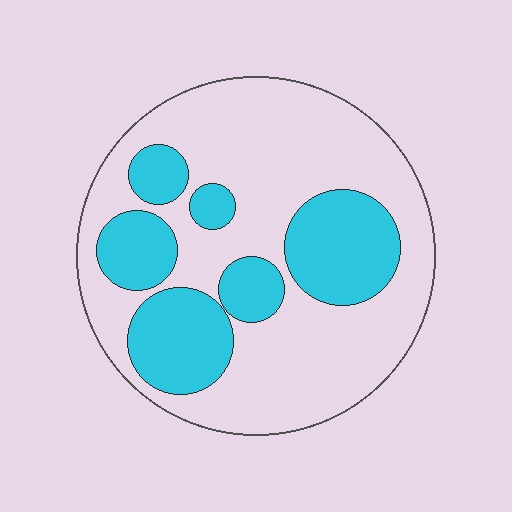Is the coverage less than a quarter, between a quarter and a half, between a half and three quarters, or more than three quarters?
Between a quarter and a half.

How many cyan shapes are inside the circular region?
6.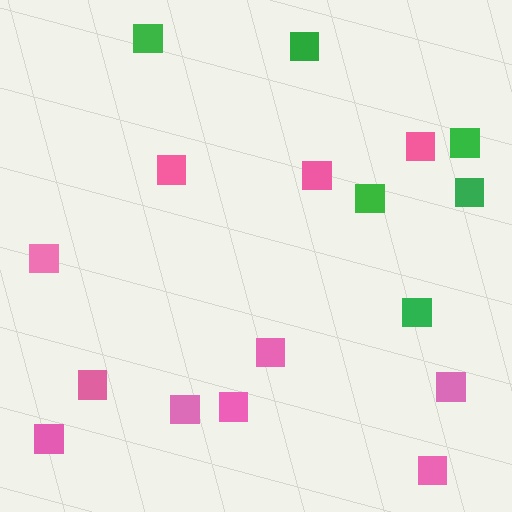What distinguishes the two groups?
There are 2 groups: one group of pink squares (11) and one group of green squares (6).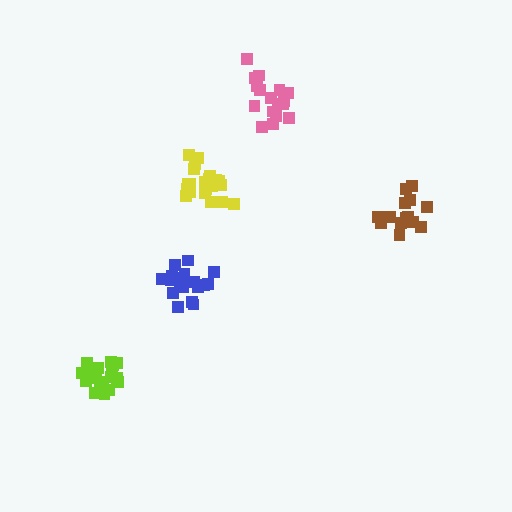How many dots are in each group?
Group 1: 17 dots, Group 2: 21 dots, Group 3: 20 dots, Group 4: 15 dots, Group 5: 21 dots (94 total).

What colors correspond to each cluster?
The clusters are colored: pink, lime, blue, brown, yellow.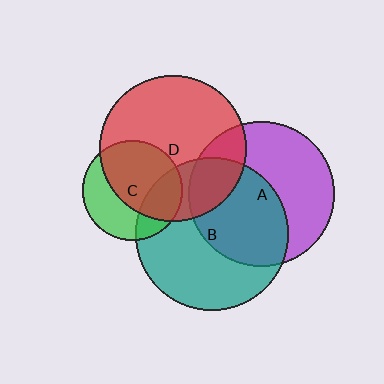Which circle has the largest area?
Circle B (teal).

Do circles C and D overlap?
Yes.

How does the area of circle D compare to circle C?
Approximately 2.2 times.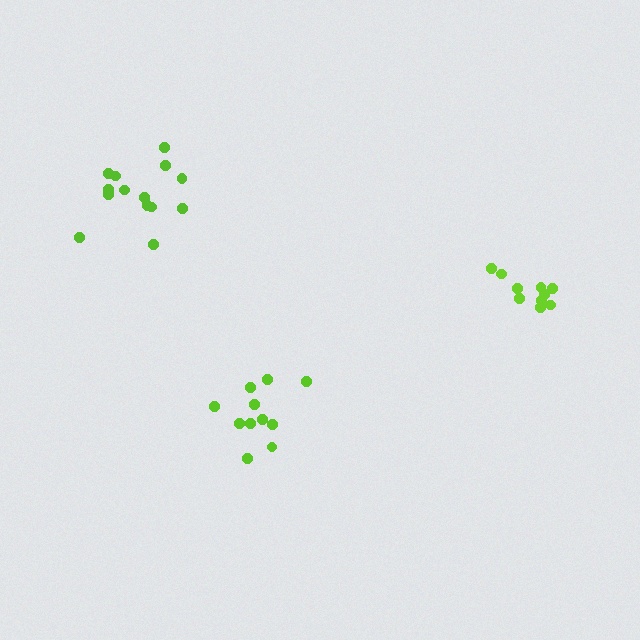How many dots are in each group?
Group 1: 14 dots, Group 2: 11 dots, Group 3: 10 dots (35 total).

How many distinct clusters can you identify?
There are 3 distinct clusters.